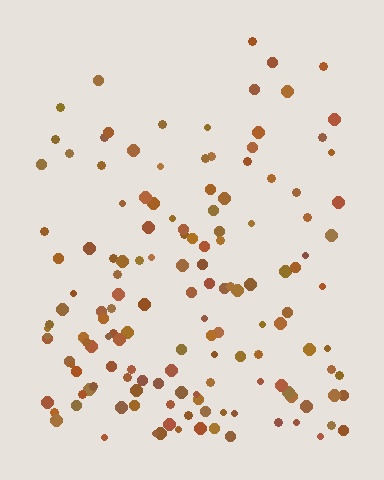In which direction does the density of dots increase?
From top to bottom, with the bottom side densest.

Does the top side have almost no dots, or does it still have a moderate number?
Still a moderate number, just noticeably fewer than the bottom.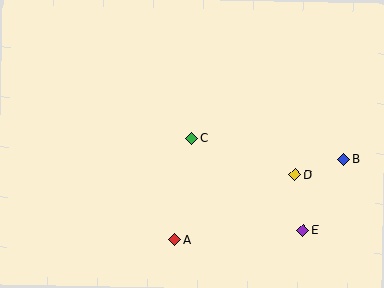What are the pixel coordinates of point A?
Point A is at (175, 239).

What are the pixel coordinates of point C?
Point C is at (192, 138).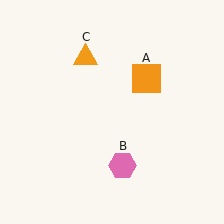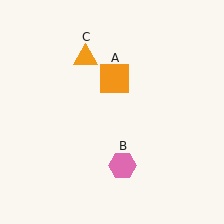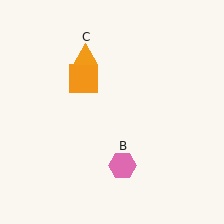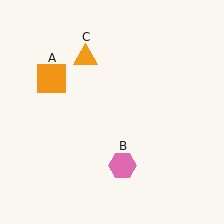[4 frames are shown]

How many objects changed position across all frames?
1 object changed position: orange square (object A).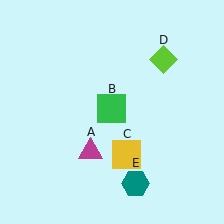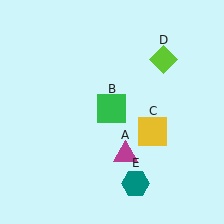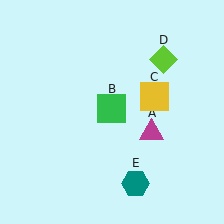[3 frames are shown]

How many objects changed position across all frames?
2 objects changed position: magenta triangle (object A), yellow square (object C).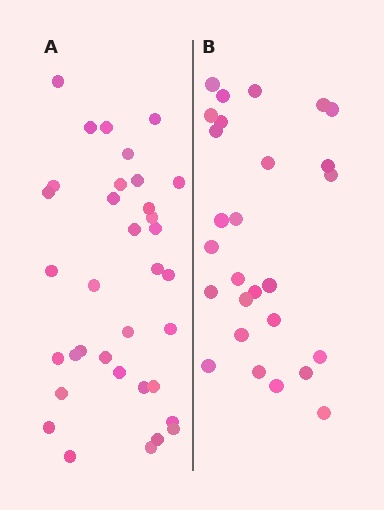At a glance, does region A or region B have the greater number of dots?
Region A (the left region) has more dots.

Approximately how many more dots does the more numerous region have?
Region A has roughly 8 or so more dots than region B.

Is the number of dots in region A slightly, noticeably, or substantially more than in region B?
Region A has noticeably more, but not dramatically so. The ratio is roughly 1.3 to 1.